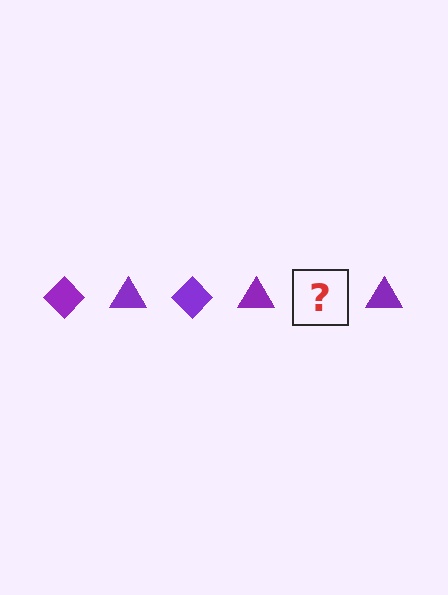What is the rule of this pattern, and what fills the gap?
The rule is that the pattern cycles through diamond, triangle shapes in purple. The gap should be filled with a purple diamond.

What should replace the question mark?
The question mark should be replaced with a purple diamond.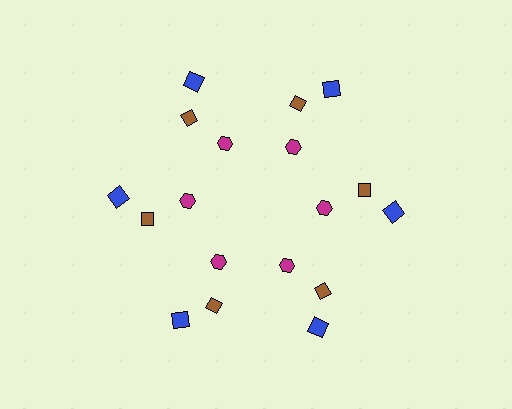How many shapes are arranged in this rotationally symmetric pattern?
There are 18 shapes, arranged in 6 groups of 3.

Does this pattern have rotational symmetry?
Yes, this pattern has 6-fold rotational symmetry. It looks the same after rotating 60 degrees around the center.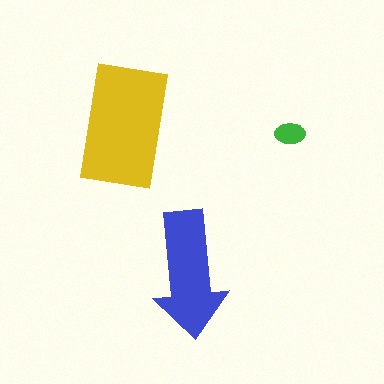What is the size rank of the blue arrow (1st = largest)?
2nd.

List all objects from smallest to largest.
The green ellipse, the blue arrow, the yellow rectangle.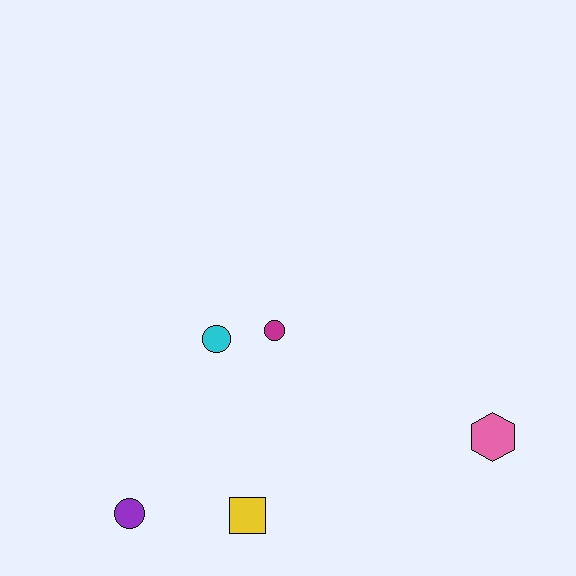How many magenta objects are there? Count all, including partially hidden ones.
There is 1 magenta object.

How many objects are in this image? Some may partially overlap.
There are 5 objects.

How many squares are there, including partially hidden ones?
There is 1 square.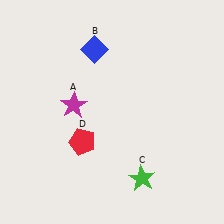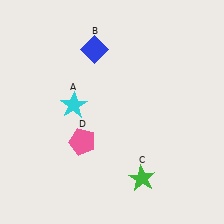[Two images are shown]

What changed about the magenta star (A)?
In Image 1, A is magenta. In Image 2, it changed to cyan.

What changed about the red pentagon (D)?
In Image 1, D is red. In Image 2, it changed to pink.